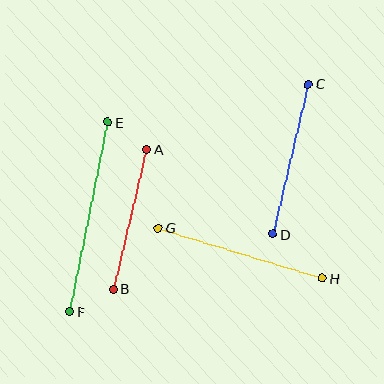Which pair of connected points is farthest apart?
Points E and F are farthest apart.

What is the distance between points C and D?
The distance is approximately 155 pixels.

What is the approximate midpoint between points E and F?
The midpoint is at approximately (89, 217) pixels.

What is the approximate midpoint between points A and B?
The midpoint is at approximately (130, 219) pixels.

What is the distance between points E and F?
The distance is approximately 193 pixels.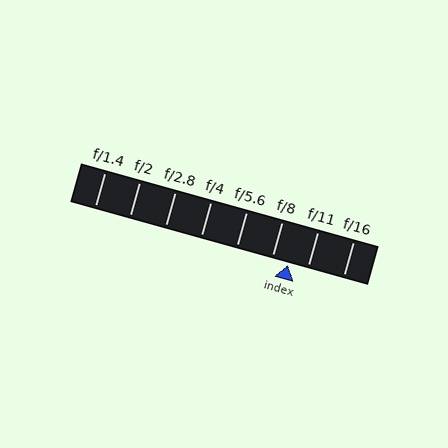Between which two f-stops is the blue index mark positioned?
The index mark is between f/8 and f/11.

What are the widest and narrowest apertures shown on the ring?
The widest aperture shown is f/1.4 and the narrowest is f/16.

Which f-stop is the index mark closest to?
The index mark is closest to f/8.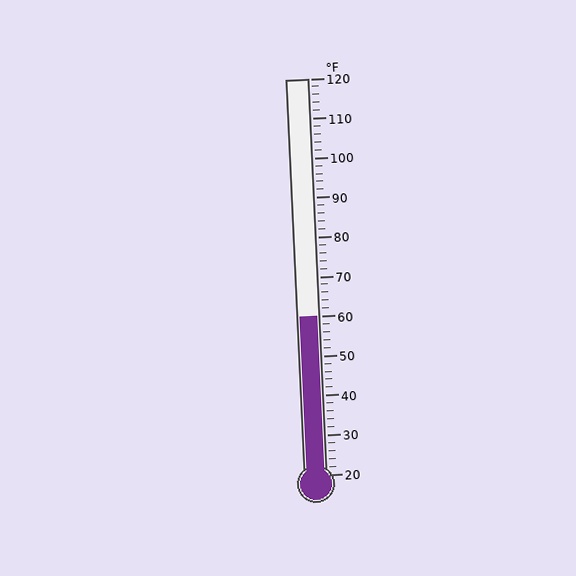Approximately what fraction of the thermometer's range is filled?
The thermometer is filled to approximately 40% of its range.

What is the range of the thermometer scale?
The thermometer scale ranges from 20°F to 120°F.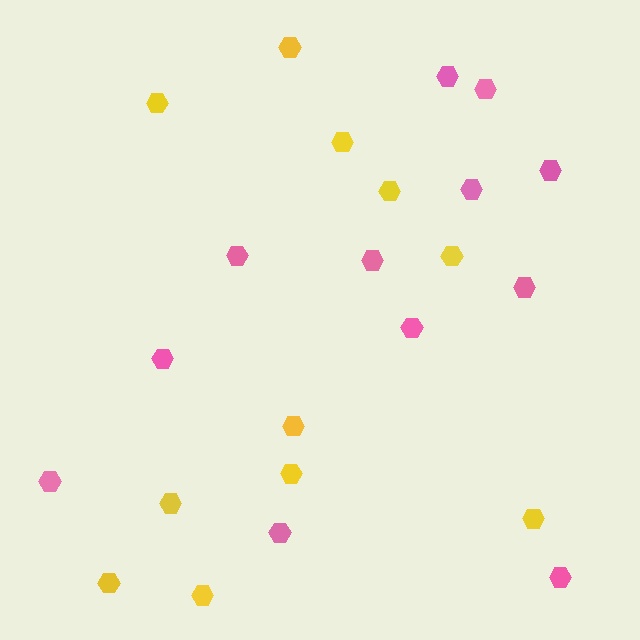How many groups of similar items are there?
There are 2 groups: one group of pink hexagons (12) and one group of yellow hexagons (11).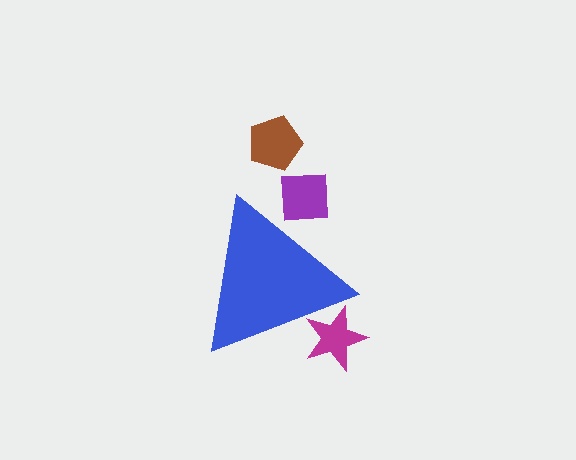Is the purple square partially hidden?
Yes, the purple square is partially hidden behind the blue triangle.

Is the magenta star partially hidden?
Yes, the magenta star is partially hidden behind the blue triangle.